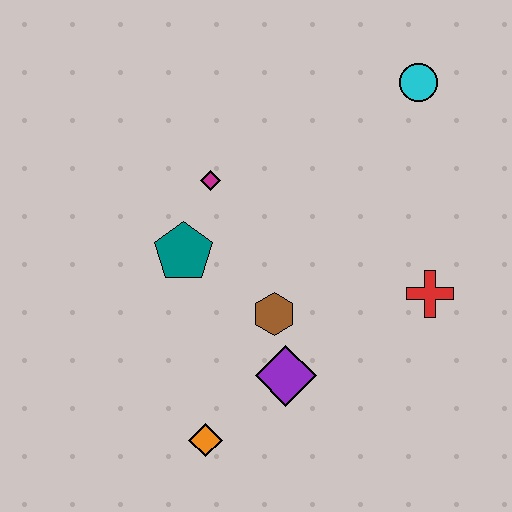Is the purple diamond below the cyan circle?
Yes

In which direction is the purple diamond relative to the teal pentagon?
The purple diamond is below the teal pentagon.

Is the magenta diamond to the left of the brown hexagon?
Yes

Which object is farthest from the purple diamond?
The cyan circle is farthest from the purple diamond.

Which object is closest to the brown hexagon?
The purple diamond is closest to the brown hexagon.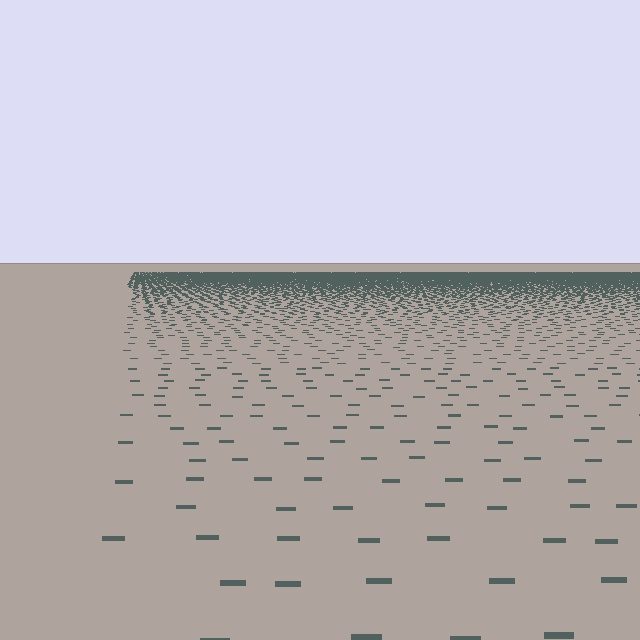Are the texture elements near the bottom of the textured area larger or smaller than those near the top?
Larger. Near the bottom, elements are closer to the viewer and appear at a bigger on-screen size.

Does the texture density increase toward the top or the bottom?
Density increases toward the top.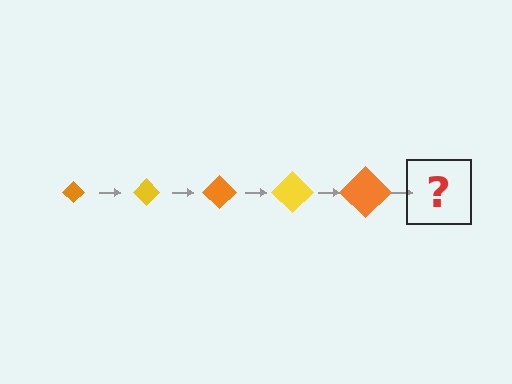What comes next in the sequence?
The next element should be a yellow diamond, larger than the previous one.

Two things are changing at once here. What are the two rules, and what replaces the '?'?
The two rules are that the diamond grows larger each step and the color cycles through orange and yellow. The '?' should be a yellow diamond, larger than the previous one.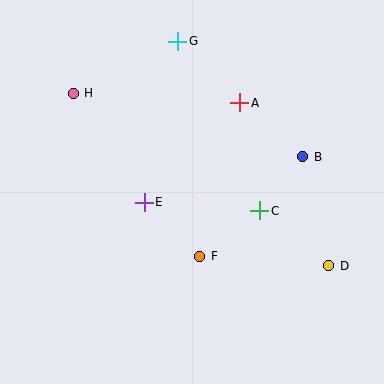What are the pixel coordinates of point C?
Point C is at (260, 211).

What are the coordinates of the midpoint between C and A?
The midpoint between C and A is at (250, 157).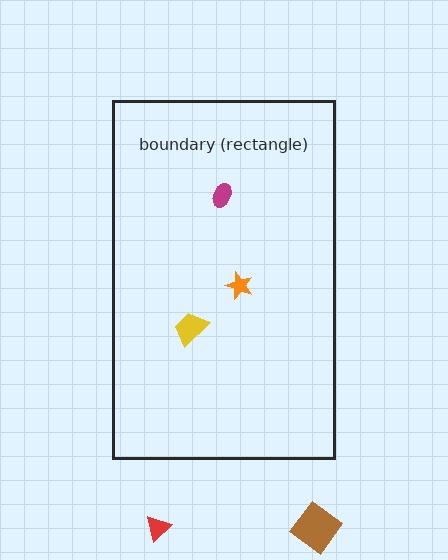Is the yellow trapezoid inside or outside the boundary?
Inside.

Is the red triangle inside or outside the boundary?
Outside.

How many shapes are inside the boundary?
3 inside, 2 outside.